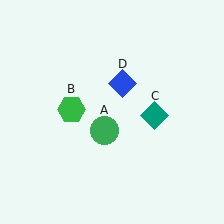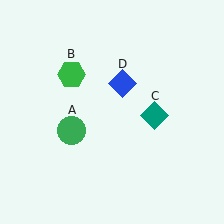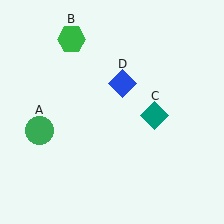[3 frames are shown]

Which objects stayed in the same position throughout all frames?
Teal diamond (object C) and blue diamond (object D) remained stationary.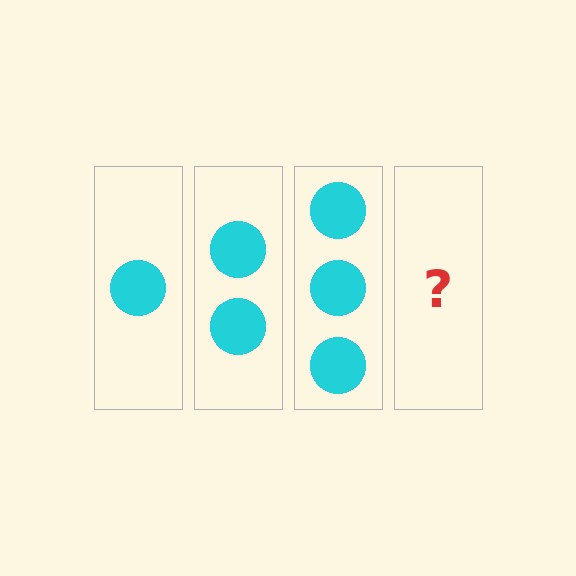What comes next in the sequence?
The next element should be 4 circles.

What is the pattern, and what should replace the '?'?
The pattern is that each step adds one more circle. The '?' should be 4 circles.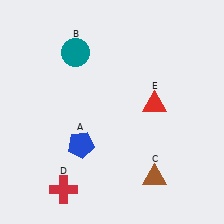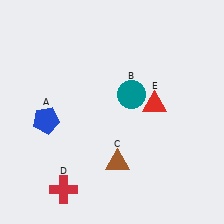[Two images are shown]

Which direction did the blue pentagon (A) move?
The blue pentagon (A) moved left.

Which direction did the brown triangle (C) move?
The brown triangle (C) moved left.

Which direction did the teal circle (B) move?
The teal circle (B) moved right.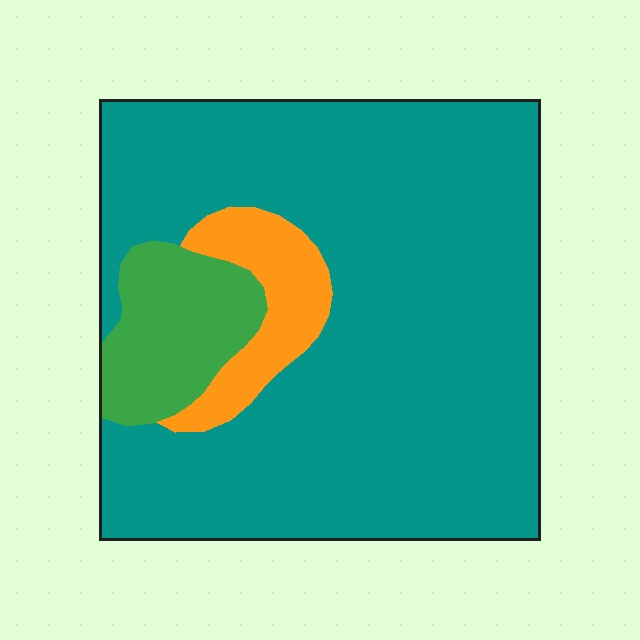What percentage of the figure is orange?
Orange covers 8% of the figure.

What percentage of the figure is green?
Green covers roughly 10% of the figure.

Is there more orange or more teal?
Teal.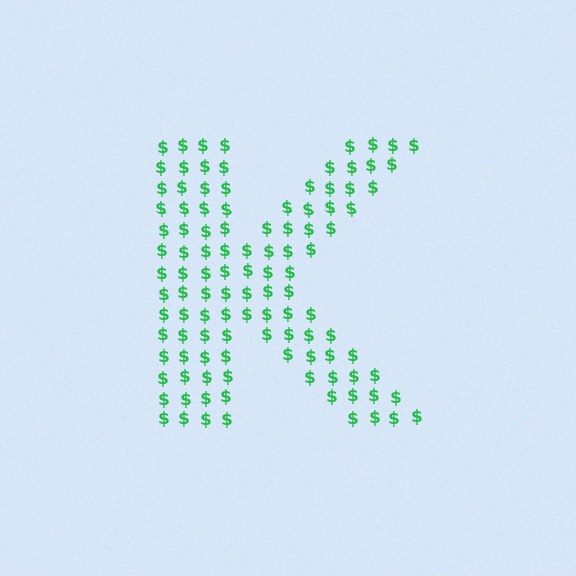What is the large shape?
The large shape is the letter K.